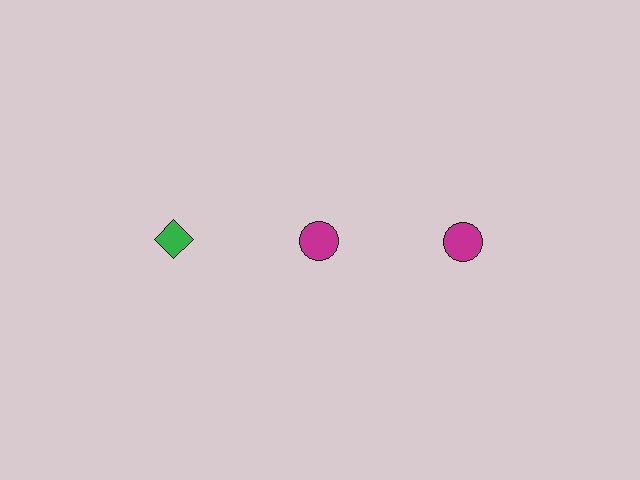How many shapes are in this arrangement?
There are 3 shapes arranged in a grid pattern.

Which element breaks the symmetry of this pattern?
The green diamond in the top row, leftmost column breaks the symmetry. All other shapes are magenta circles.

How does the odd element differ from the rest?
It differs in both color (green instead of magenta) and shape (diamond instead of circle).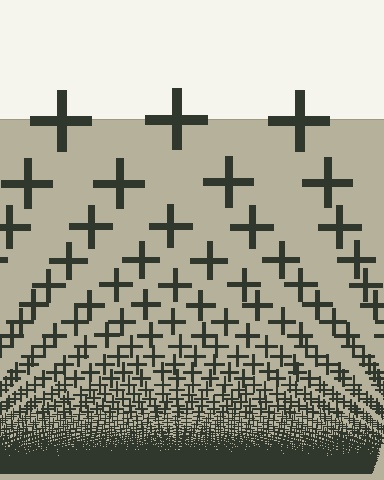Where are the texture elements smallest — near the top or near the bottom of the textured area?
Near the bottom.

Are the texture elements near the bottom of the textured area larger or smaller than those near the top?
Smaller. The gradient is inverted — elements near the bottom are smaller and denser.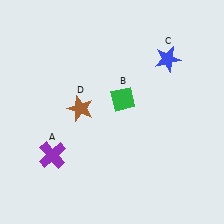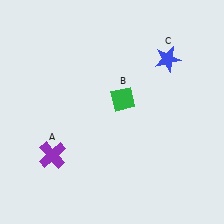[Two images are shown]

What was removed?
The brown star (D) was removed in Image 2.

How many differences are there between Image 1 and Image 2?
There is 1 difference between the two images.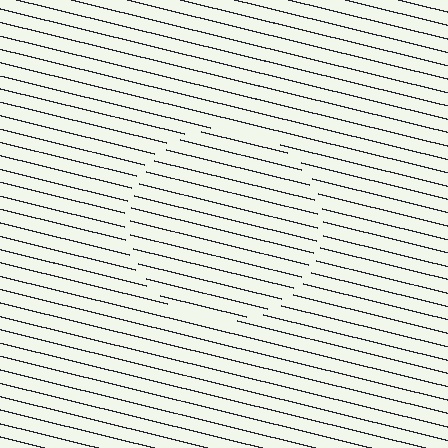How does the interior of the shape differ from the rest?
The interior of the shape contains the same grating, shifted by half a period — the contour is defined by the phase discontinuity where line-ends from the inner and outer gratings abut.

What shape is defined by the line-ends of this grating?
An illusory circle. The interior of the shape contains the same grating, shifted by half a period — the contour is defined by the phase discontinuity where line-ends from the inner and outer gratings abut.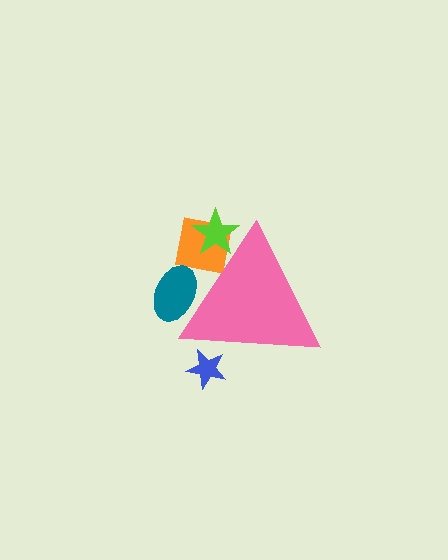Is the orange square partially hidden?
Yes, the orange square is partially hidden behind the pink triangle.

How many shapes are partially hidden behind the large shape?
4 shapes are partially hidden.